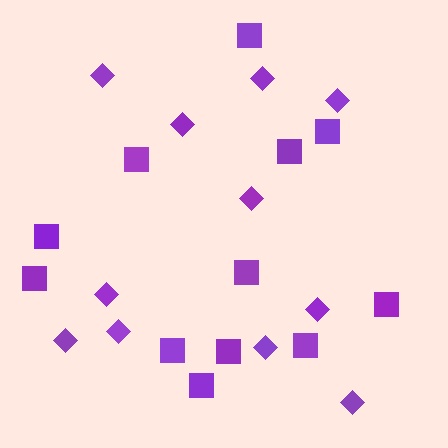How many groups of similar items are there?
There are 2 groups: one group of squares (12) and one group of diamonds (11).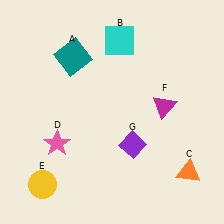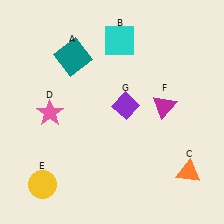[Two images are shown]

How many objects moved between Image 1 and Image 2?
2 objects moved between the two images.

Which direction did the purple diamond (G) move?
The purple diamond (G) moved up.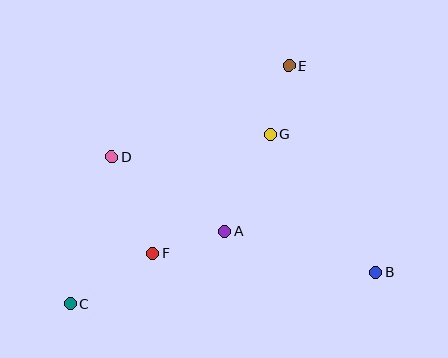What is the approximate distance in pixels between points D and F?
The distance between D and F is approximately 105 pixels.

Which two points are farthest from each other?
Points C and E are farthest from each other.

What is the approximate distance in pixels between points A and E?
The distance between A and E is approximately 177 pixels.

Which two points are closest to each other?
Points E and G are closest to each other.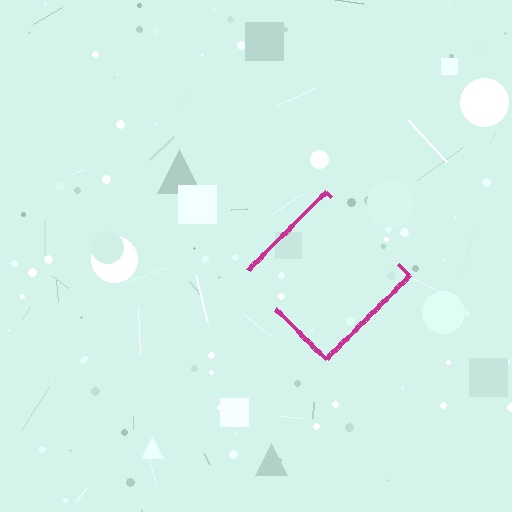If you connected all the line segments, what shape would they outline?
They would outline a diamond.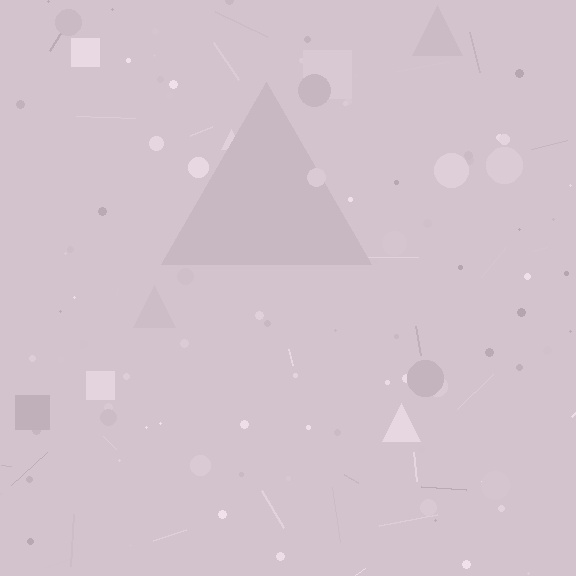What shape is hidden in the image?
A triangle is hidden in the image.